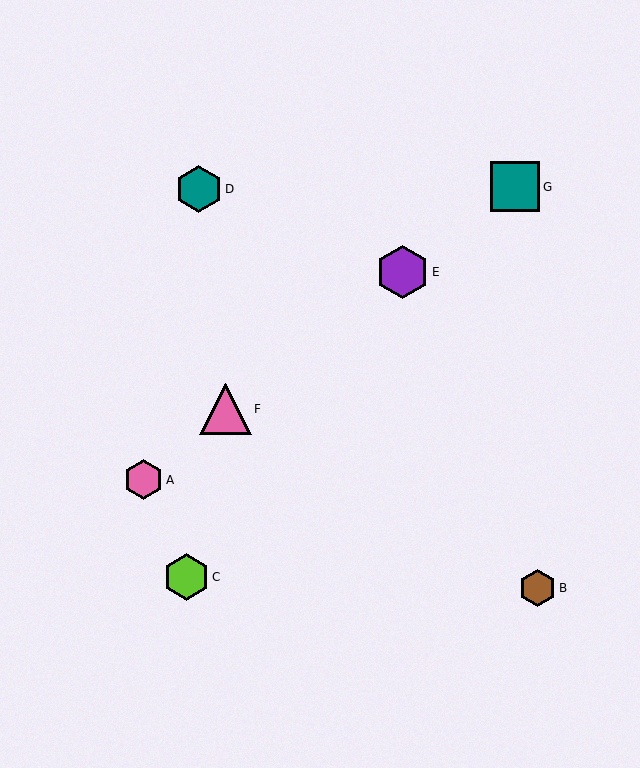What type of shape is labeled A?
Shape A is a pink hexagon.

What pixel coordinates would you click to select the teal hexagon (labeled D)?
Click at (199, 189) to select the teal hexagon D.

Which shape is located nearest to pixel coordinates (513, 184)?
The teal square (labeled G) at (515, 187) is nearest to that location.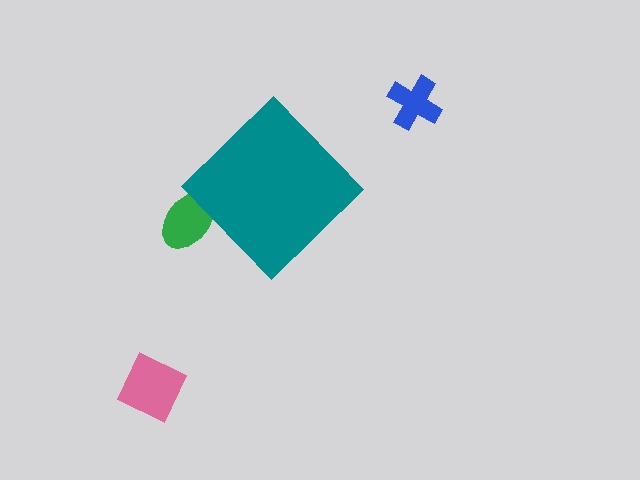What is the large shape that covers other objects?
A teal diamond.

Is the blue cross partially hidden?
No, the blue cross is fully visible.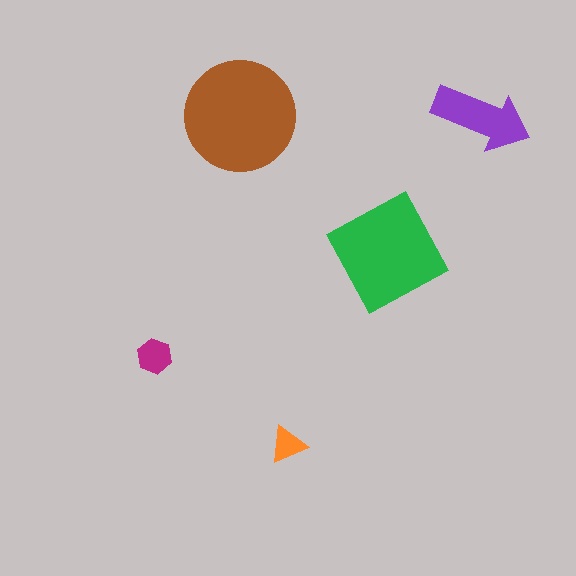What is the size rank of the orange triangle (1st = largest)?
5th.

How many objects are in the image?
There are 5 objects in the image.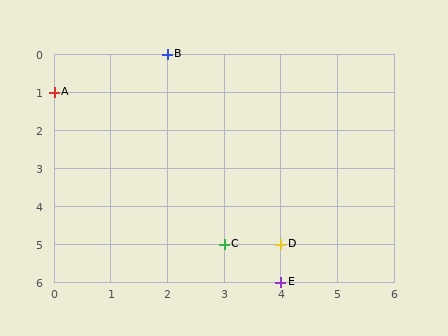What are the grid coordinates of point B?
Point B is at grid coordinates (2, 0).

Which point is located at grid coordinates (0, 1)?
Point A is at (0, 1).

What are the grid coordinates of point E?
Point E is at grid coordinates (4, 6).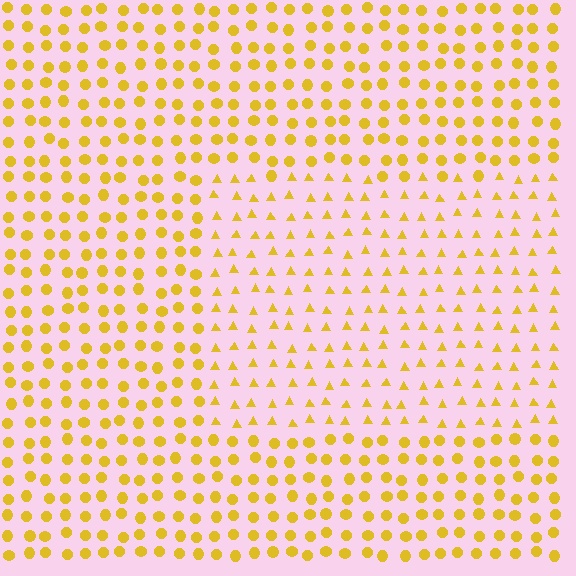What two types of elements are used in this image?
The image uses triangles inside the rectangle region and circles outside it.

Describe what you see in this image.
The image is filled with small yellow elements arranged in a uniform grid. A rectangle-shaped region contains triangles, while the surrounding area contains circles. The boundary is defined purely by the change in element shape.